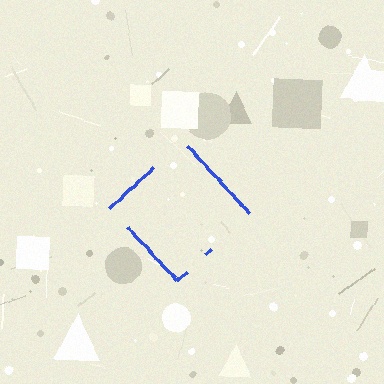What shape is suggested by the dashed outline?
The dashed outline suggests a diamond.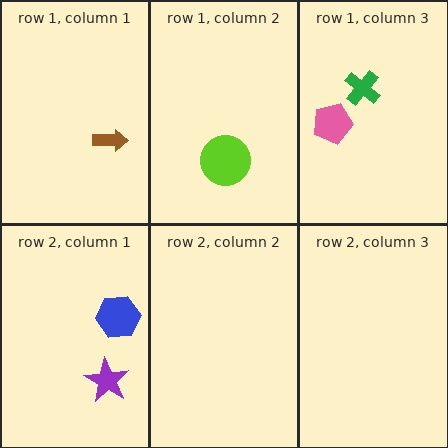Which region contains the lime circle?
The row 1, column 2 region.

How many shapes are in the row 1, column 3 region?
2.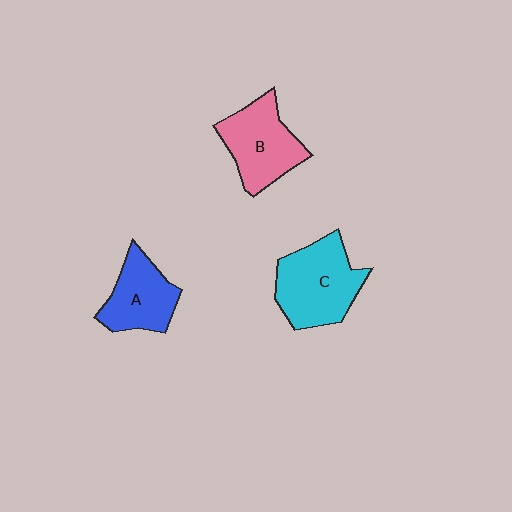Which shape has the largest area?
Shape C (cyan).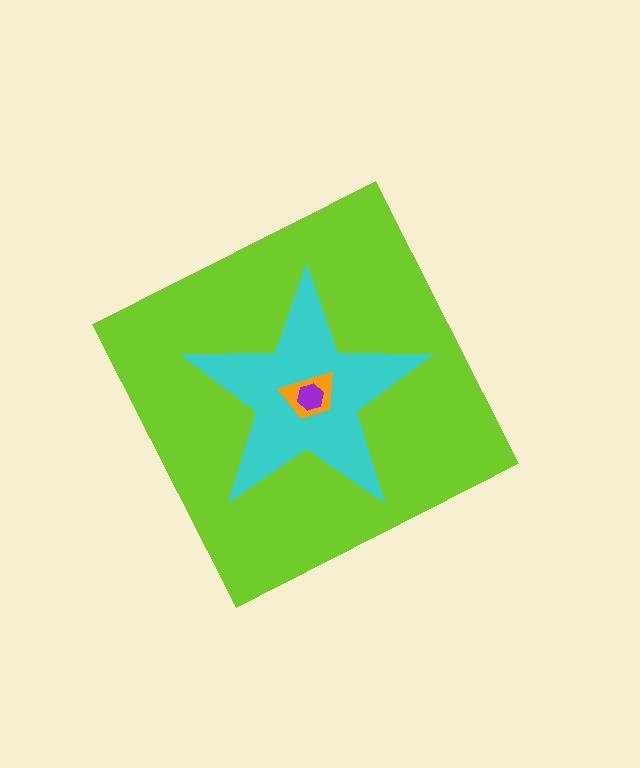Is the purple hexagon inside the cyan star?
Yes.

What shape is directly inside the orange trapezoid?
The purple hexagon.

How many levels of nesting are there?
4.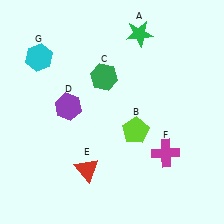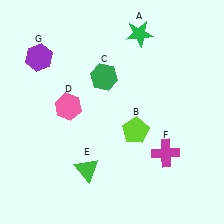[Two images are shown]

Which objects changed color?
D changed from purple to pink. E changed from red to green. G changed from cyan to purple.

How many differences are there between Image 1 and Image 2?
There are 3 differences between the two images.